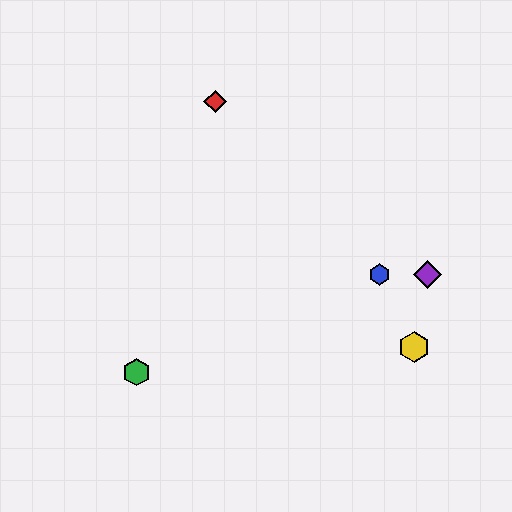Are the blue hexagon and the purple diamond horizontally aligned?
Yes, both are at y≈274.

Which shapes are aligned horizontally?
The blue hexagon, the purple diamond are aligned horizontally.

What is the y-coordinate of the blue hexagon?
The blue hexagon is at y≈274.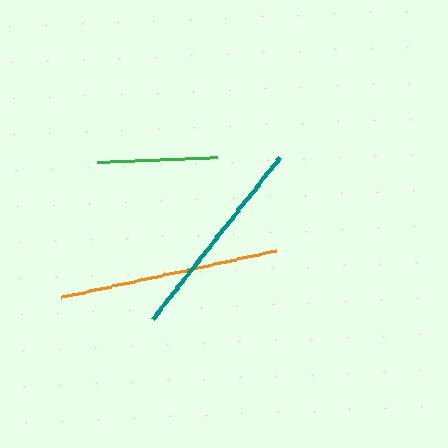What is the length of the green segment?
The green segment is approximately 120 pixels long.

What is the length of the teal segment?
The teal segment is approximately 207 pixels long.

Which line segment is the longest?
The orange line is the longest at approximately 221 pixels.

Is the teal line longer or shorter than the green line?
The teal line is longer than the green line.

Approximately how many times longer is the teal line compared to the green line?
The teal line is approximately 1.7 times the length of the green line.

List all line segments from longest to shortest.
From longest to shortest: orange, teal, green.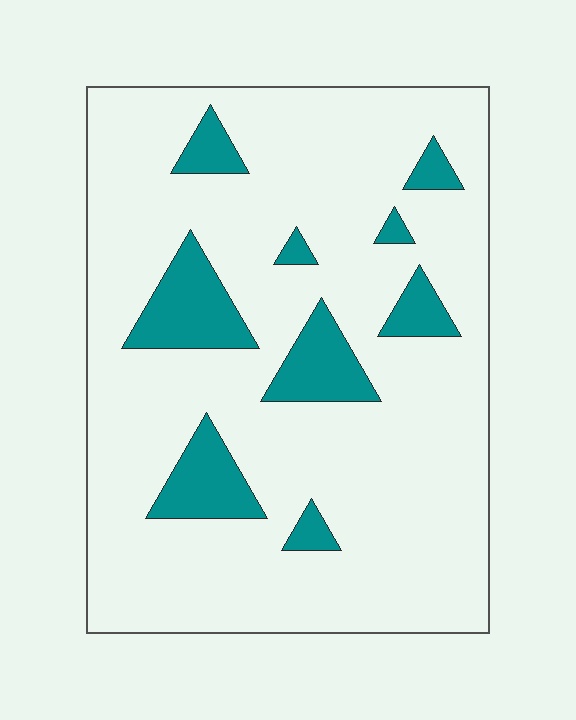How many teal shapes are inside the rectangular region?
9.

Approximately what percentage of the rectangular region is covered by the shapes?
Approximately 15%.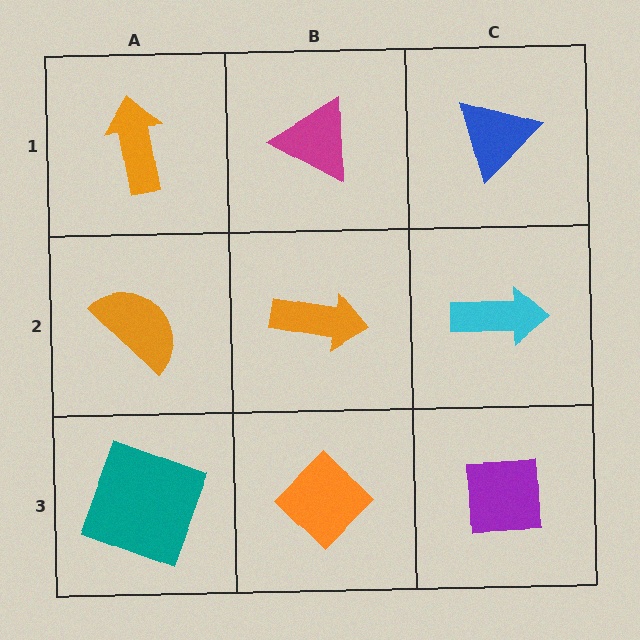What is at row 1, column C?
A blue triangle.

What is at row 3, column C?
A purple square.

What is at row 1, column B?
A magenta triangle.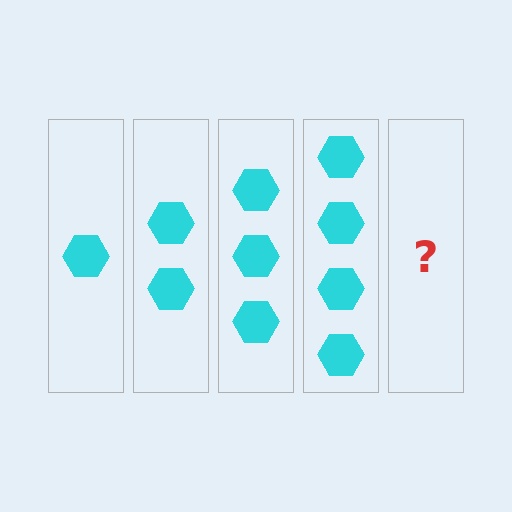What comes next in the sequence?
The next element should be 5 hexagons.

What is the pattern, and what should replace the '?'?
The pattern is that each step adds one more hexagon. The '?' should be 5 hexagons.